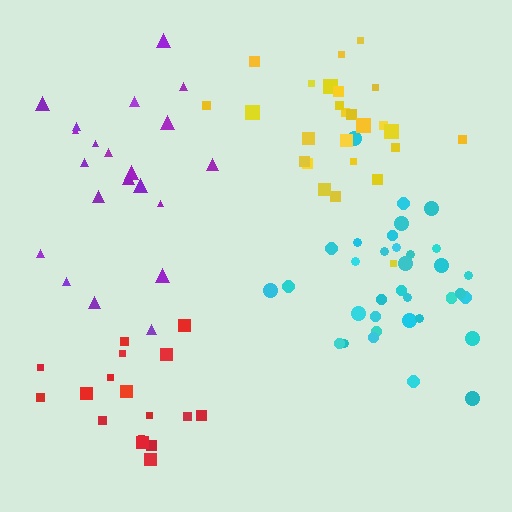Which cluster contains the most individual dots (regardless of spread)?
Cyan (35).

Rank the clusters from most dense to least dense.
red, cyan, yellow, purple.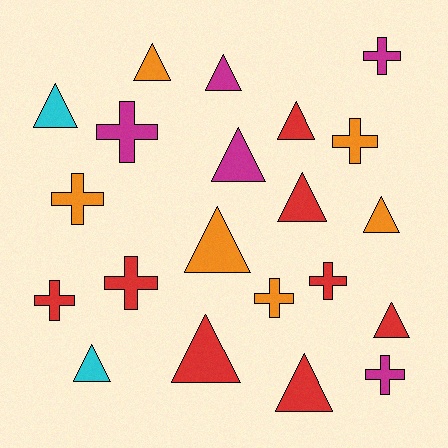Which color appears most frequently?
Red, with 8 objects.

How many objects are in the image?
There are 21 objects.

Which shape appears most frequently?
Triangle, with 12 objects.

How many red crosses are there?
There are 3 red crosses.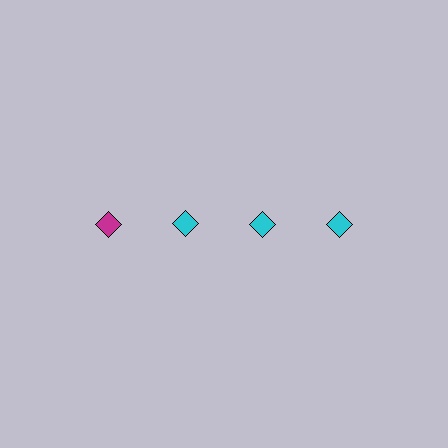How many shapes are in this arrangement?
There are 4 shapes arranged in a grid pattern.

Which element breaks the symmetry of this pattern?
The magenta diamond in the top row, leftmost column breaks the symmetry. All other shapes are cyan diamonds.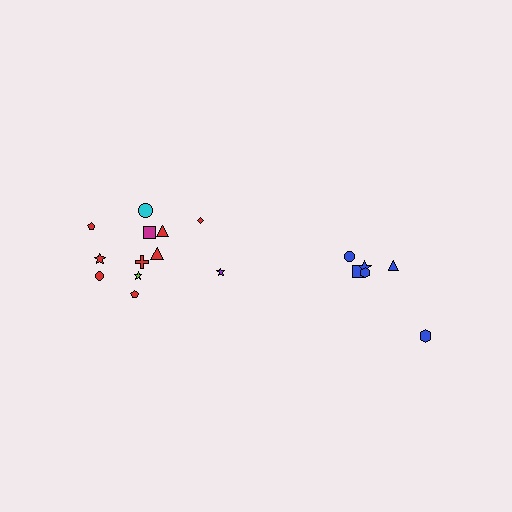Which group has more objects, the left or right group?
The left group.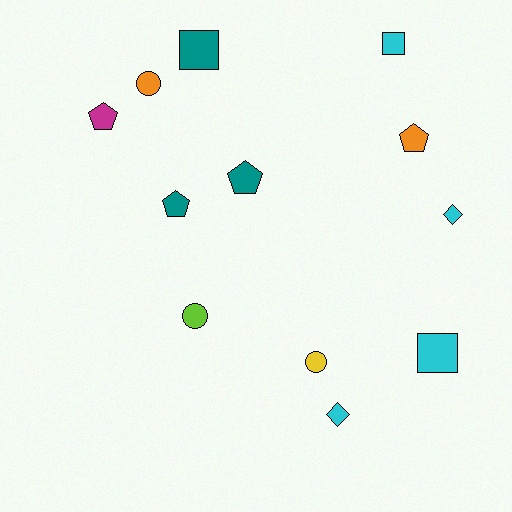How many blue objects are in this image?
There are no blue objects.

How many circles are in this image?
There are 3 circles.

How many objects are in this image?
There are 12 objects.